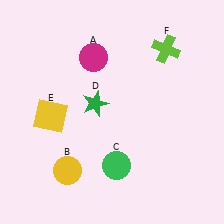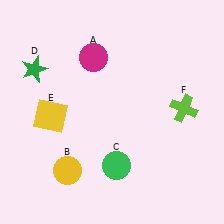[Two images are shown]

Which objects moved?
The objects that moved are: the green star (D), the lime cross (F).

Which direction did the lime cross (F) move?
The lime cross (F) moved down.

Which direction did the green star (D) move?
The green star (D) moved left.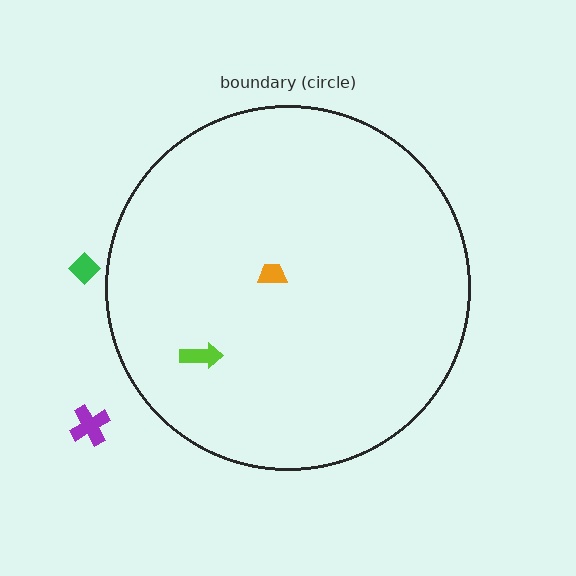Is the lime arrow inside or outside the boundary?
Inside.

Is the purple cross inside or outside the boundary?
Outside.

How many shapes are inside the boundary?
2 inside, 2 outside.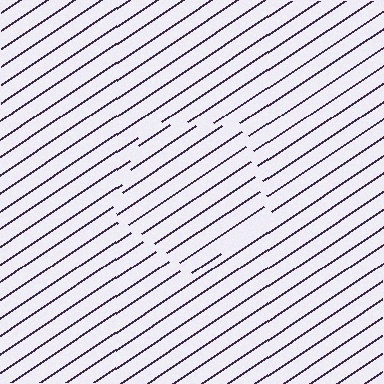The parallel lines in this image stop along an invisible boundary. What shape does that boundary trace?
An illusory pentagon. The interior of the shape contains the same grating, shifted by half a period — the contour is defined by the phase discontinuity where line-ends from the inner and outer gratings abut.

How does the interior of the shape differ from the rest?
The interior of the shape contains the same grating, shifted by half a period — the contour is defined by the phase discontinuity where line-ends from the inner and outer gratings abut.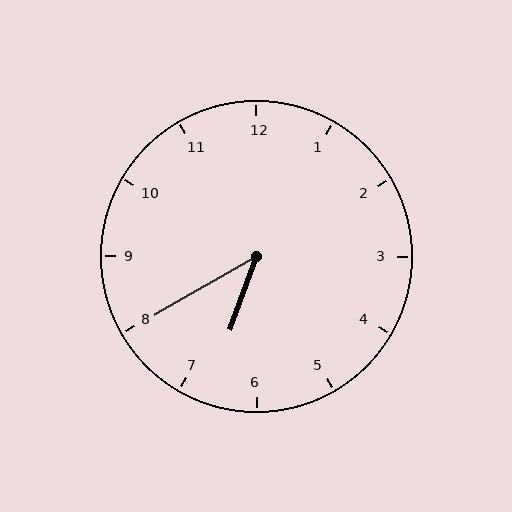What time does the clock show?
6:40.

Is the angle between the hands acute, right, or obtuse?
It is acute.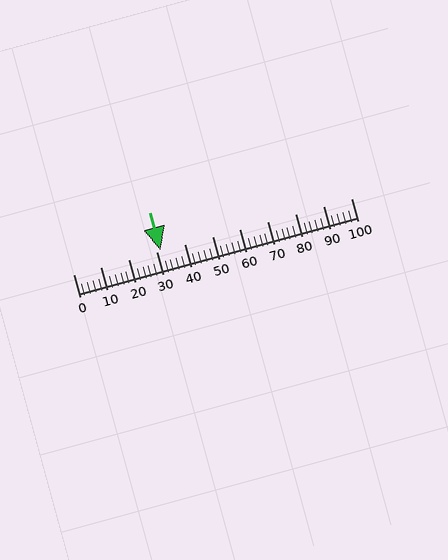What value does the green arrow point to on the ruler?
The green arrow points to approximately 31.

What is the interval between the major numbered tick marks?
The major tick marks are spaced 10 units apart.